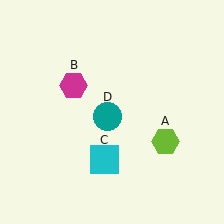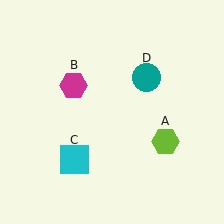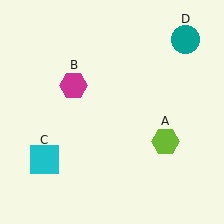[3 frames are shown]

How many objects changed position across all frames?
2 objects changed position: cyan square (object C), teal circle (object D).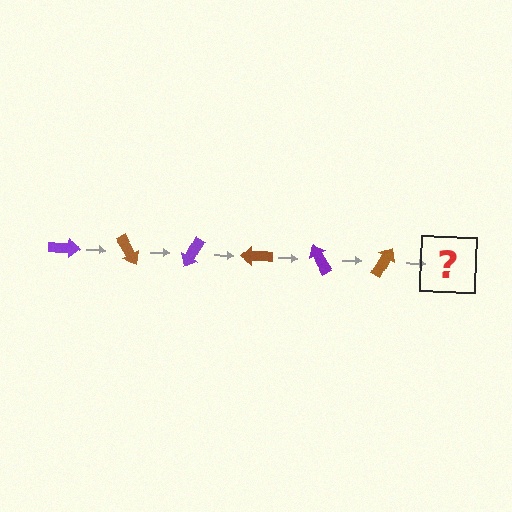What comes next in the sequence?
The next element should be a purple arrow, rotated 360 degrees from the start.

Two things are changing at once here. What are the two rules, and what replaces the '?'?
The two rules are that it rotates 60 degrees each step and the color cycles through purple and brown. The '?' should be a purple arrow, rotated 360 degrees from the start.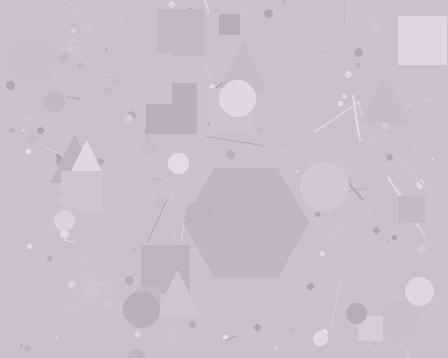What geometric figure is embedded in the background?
A hexagon is embedded in the background.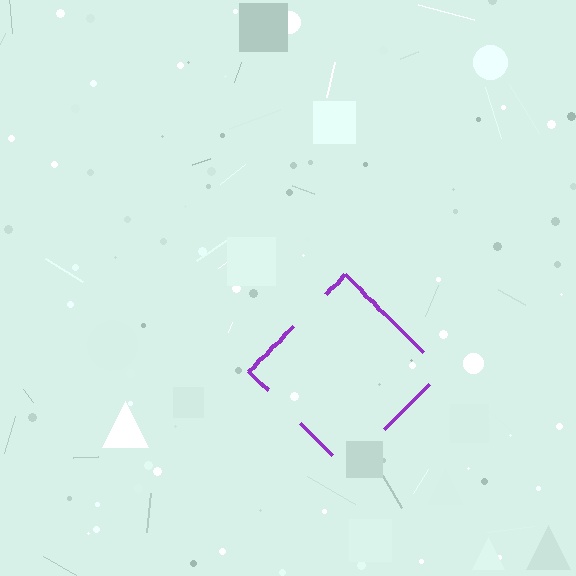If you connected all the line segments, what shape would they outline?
They would outline a diamond.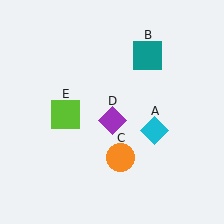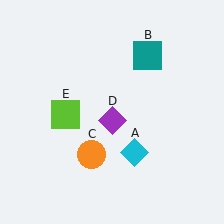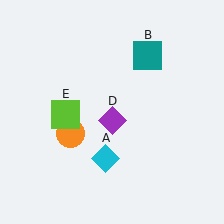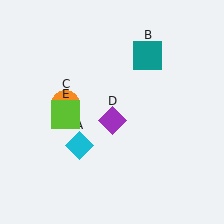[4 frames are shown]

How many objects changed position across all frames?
2 objects changed position: cyan diamond (object A), orange circle (object C).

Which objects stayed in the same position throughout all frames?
Teal square (object B) and purple diamond (object D) and lime square (object E) remained stationary.